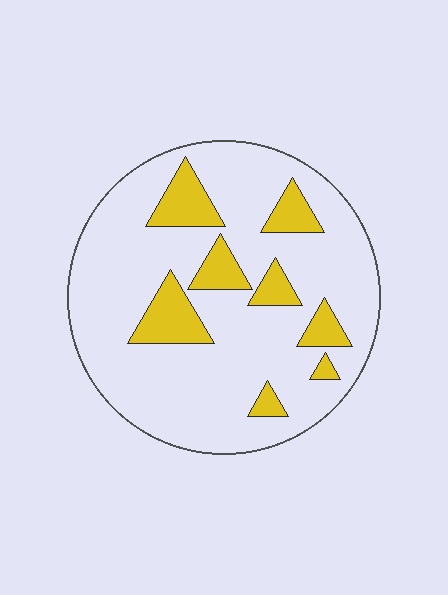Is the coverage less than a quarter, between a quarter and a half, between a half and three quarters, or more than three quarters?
Less than a quarter.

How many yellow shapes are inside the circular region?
8.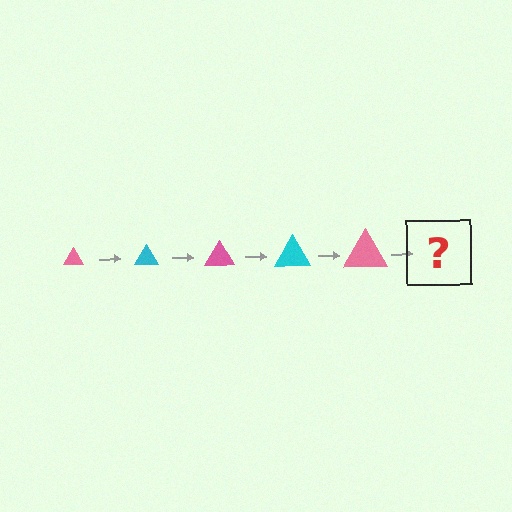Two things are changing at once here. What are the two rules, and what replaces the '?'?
The two rules are that the triangle grows larger each step and the color cycles through pink and cyan. The '?' should be a cyan triangle, larger than the previous one.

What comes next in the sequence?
The next element should be a cyan triangle, larger than the previous one.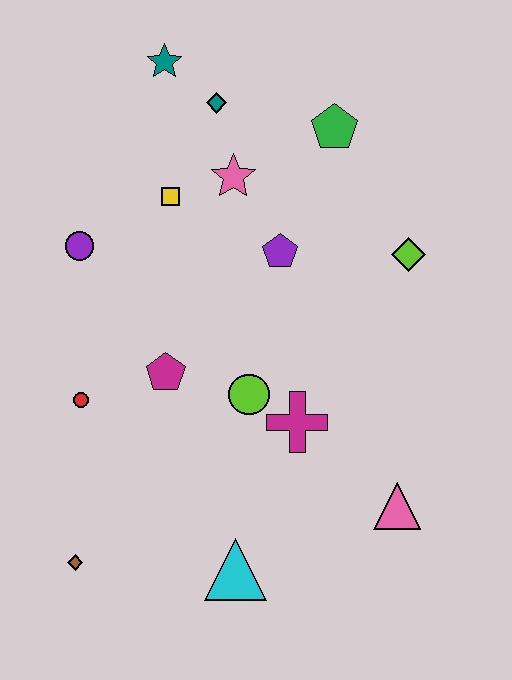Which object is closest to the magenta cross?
The lime circle is closest to the magenta cross.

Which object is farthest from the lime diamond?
The brown diamond is farthest from the lime diamond.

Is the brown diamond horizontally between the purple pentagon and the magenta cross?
No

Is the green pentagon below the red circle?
No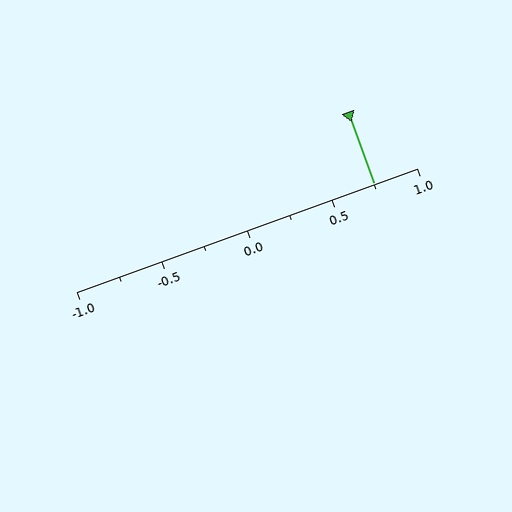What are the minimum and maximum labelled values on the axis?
The axis runs from -1.0 to 1.0.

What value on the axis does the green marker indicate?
The marker indicates approximately 0.75.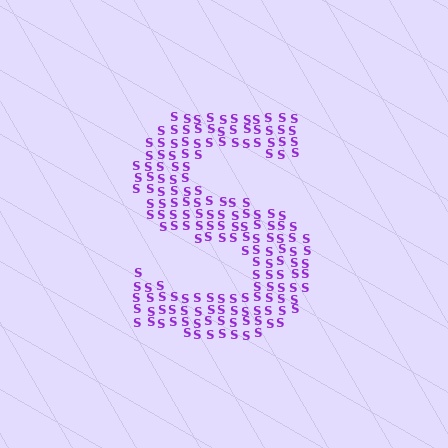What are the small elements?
The small elements are letter S's.